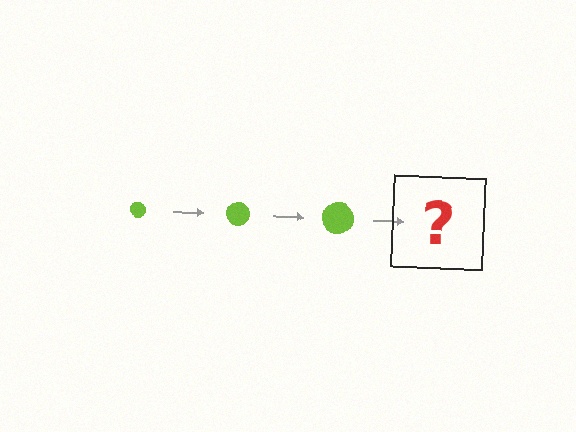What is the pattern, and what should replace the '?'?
The pattern is that the circle gets progressively larger each step. The '?' should be a lime circle, larger than the previous one.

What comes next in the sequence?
The next element should be a lime circle, larger than the previous one.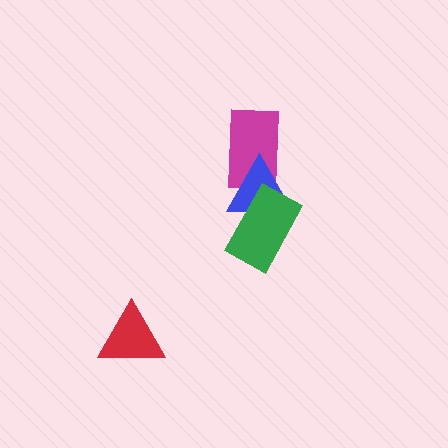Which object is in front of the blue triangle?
The green rectangle is in front of the blue triangle.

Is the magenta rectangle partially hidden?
Yes, it is partially covered by another shape.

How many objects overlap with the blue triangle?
2 objects overlap with the blue triangle.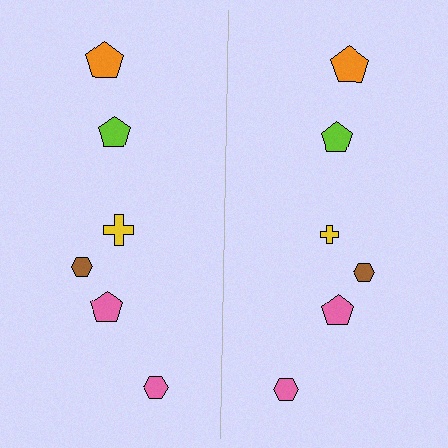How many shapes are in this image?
There are 12 shapes in this image.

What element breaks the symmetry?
The yellow cross on the right side has a different size than its mirror counterpart.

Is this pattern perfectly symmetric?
No, the pattern is not perfectly symmetric. The yellow cross on the right side has a different size than its mirror counterpart.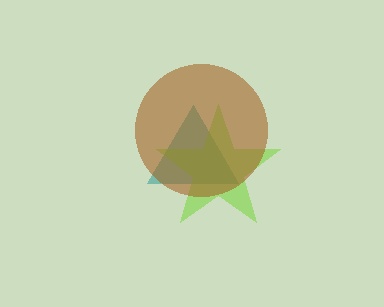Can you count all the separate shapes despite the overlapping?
Yes, there are 3 separate shapes.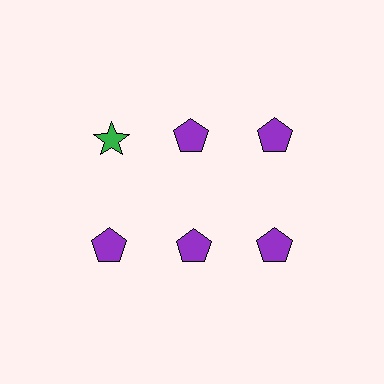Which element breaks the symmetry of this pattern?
The green star in the top row, leftmost column breaks the symmetry. All other shapes are purple pentagons.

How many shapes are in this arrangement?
There are 6 shapes arranged in a grid pattern.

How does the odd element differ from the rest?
It differs in both color (green instead of purple) and shape (star instead of pentagon).